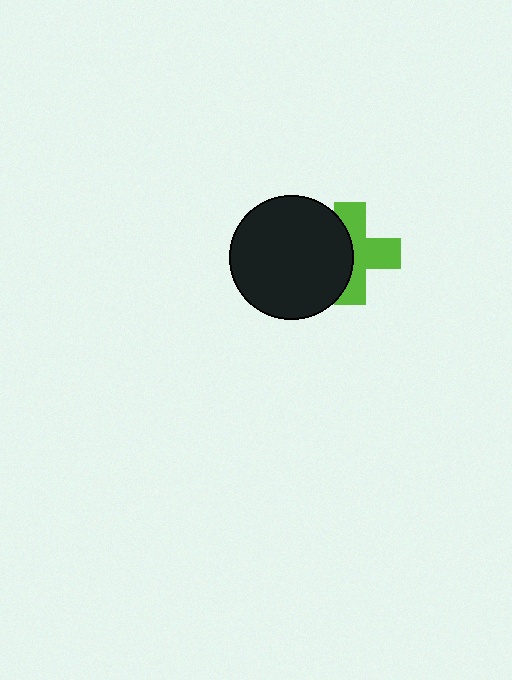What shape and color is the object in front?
The object in front is a black circle.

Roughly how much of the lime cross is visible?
About half of it is visible (roughly 57%).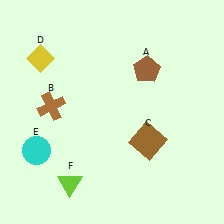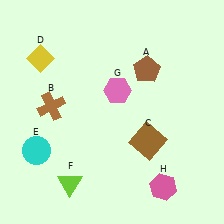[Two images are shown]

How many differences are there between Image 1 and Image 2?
There are 2 differences between the two images.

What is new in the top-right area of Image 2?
A pink hexagon (G) was added in the top-right area of Image 2.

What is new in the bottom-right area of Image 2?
A pink hexagon (H) was added in the bottom-right area of Image 2.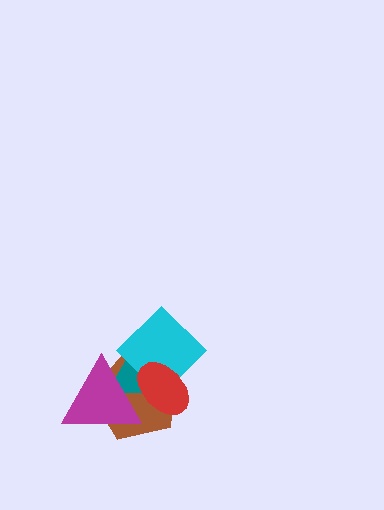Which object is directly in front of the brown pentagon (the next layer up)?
The teal triangle is directly in front of the brown pentagon.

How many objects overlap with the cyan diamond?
4 objects overlap with the cyan diamond.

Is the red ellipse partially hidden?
No, no other shape covers it.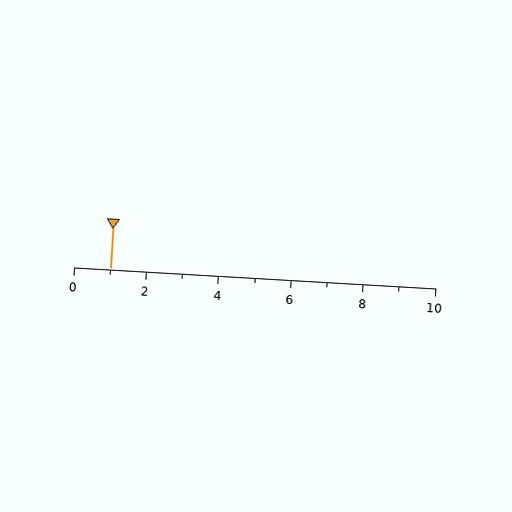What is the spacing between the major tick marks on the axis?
The major ticks are spaced 2 apart.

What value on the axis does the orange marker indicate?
The marker indicates approximately 1.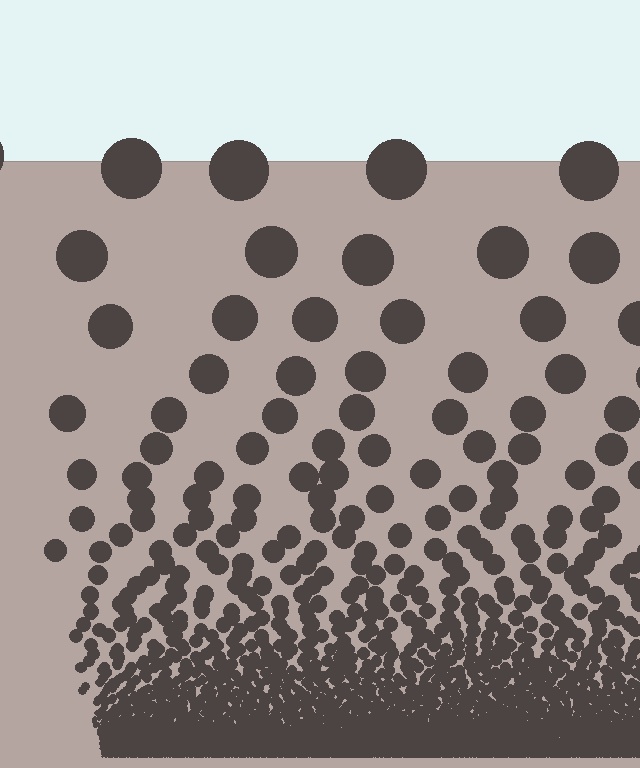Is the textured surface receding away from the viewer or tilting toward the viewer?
The surface appears to tilt toward the viewer. Texture elements get larger and sparser toward the top.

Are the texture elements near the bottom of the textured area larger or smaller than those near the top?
Smaller. The gradient is inverted — elements near the bottom are smaller and denser.